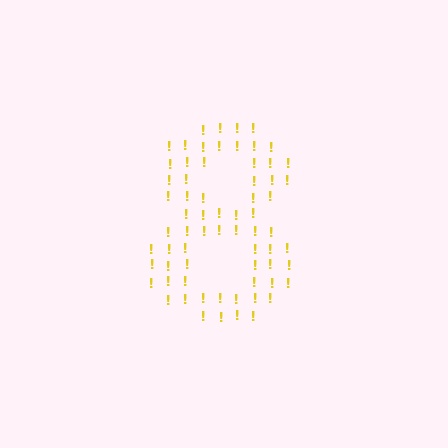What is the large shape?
The large shape is the digit 8.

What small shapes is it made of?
It is made of small exclamation marks.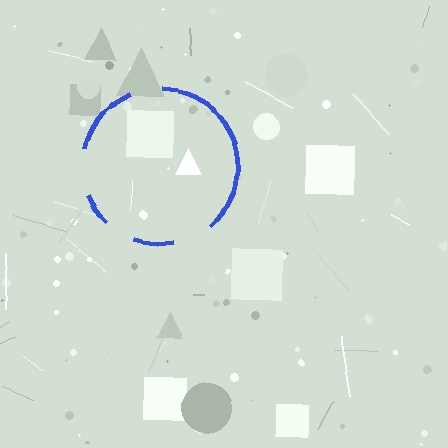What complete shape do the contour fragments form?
The contour fragments form a circle.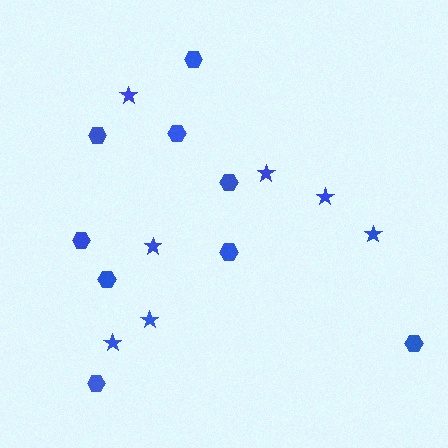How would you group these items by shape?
There are 2 groups: one group of stars (7) and one group of hexagons (9).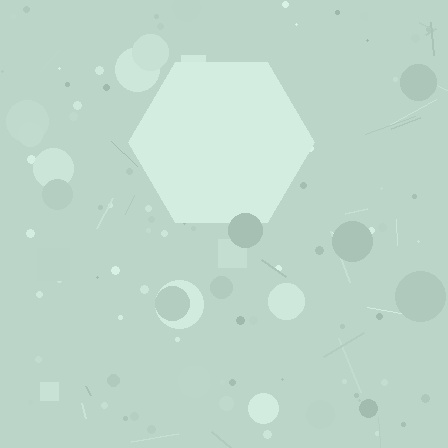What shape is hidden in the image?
A hexagon is hidden in the image.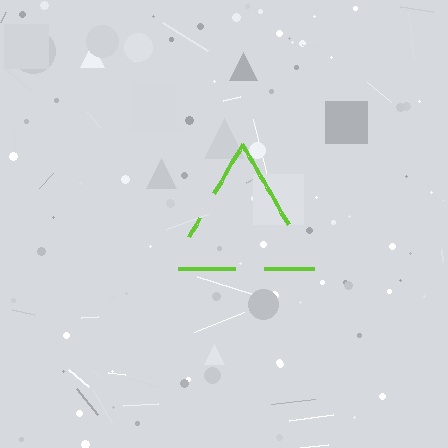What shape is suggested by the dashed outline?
The dashed outline suggests a triangle.